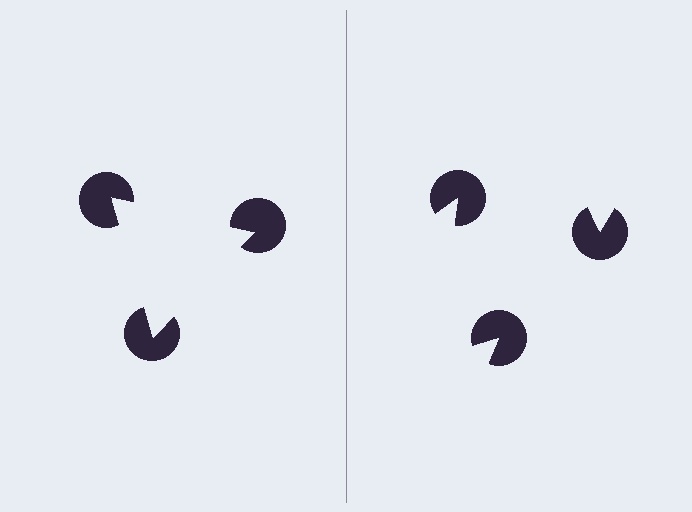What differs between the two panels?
The pac-man discs are positioned identically on both sides; only the wedge orientations differ. On the left they align to a triangle; on the right they are misaligned.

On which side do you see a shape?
An illusory triangle appears on the left side. On the right side the wedge cuts are rotated, so no coherent shape forms.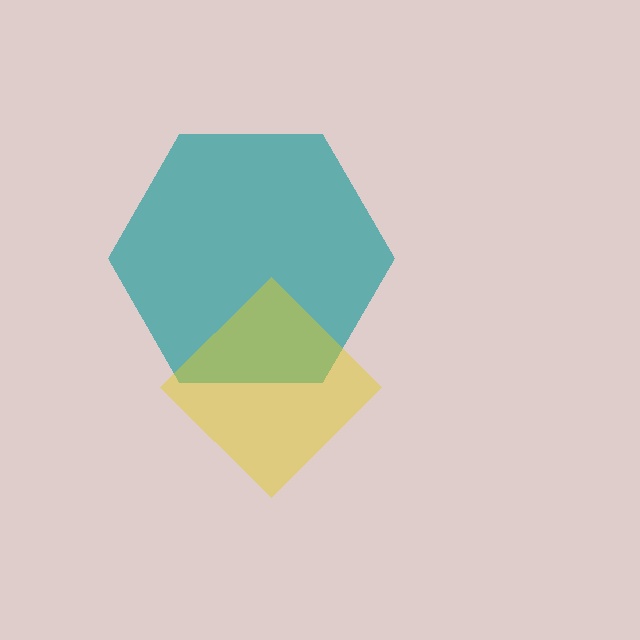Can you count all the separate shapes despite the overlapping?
Yes, there are 2 separate shapes.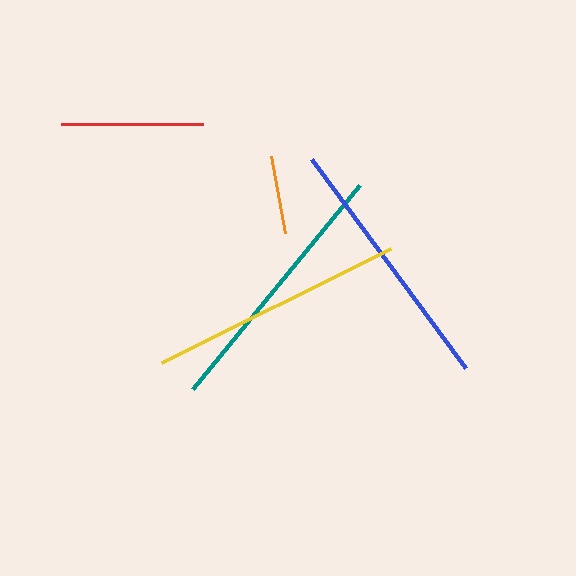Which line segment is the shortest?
The orange line is the shortest at approximately 79 pixels.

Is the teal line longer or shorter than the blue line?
The teal line is longer than the blue line.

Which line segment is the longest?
The teal line is the longest at approximately 264 pixels.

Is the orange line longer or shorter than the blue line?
The blue line is longer than the orange line.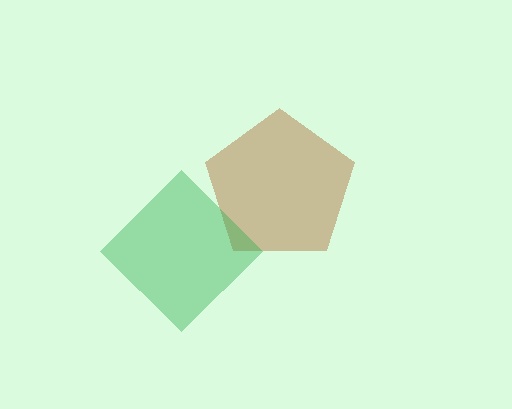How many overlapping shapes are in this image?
There are 2 overlapping shapes in the image.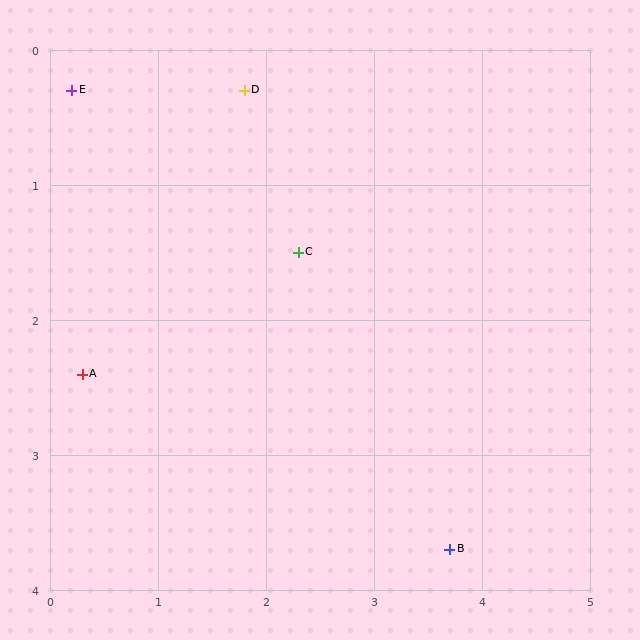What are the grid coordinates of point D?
Point D is at approximately (1.8, 0.3).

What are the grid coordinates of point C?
Point C is at approximately (2.3, 1.5).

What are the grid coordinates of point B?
Point B is at approximately (3.7, 3.7).